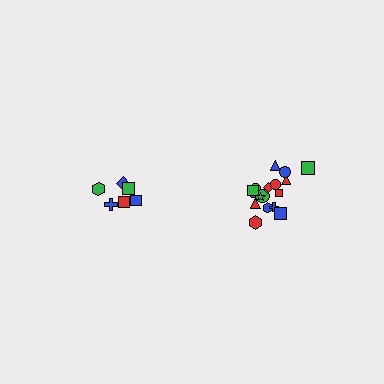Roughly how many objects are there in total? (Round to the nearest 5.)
Roughly 25 objects in total.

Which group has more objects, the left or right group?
The right group.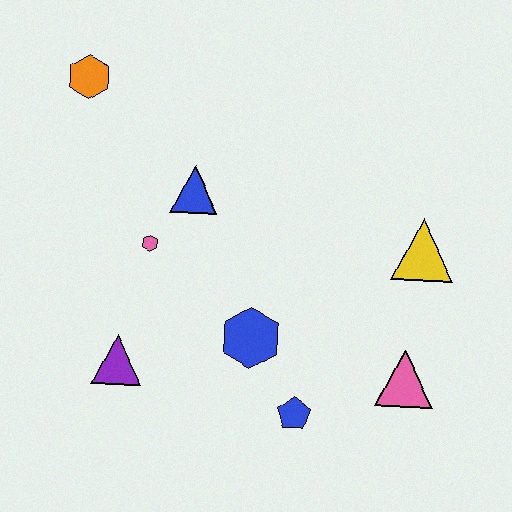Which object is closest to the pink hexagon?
The blue triangle is closest to the pink hexagon.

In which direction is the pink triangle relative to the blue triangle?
The pink triangle is to the right of the blue triangle.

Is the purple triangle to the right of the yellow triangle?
No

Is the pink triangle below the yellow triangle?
Yes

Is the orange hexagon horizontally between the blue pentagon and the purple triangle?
No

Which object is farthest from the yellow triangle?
The orange hexagon is farthest from the yellow triangle.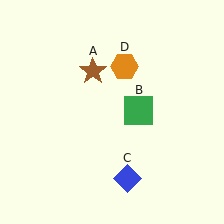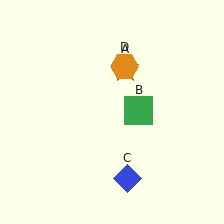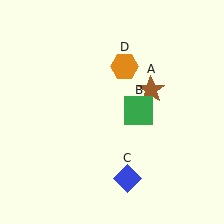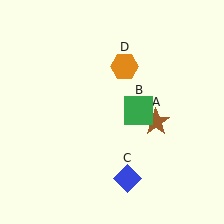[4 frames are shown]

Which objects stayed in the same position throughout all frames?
Green square (object B) and blue diamond (object C) and orange hexagon (object D) remained stationary.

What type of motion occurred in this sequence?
The brown star (object A) rotated clockwise around the center of the scene.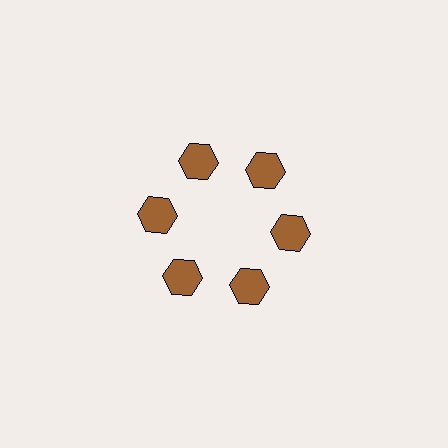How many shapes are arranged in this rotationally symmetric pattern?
There are 6 shapes, arranged in 6 groups of 1.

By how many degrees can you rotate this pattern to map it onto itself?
The pattern maps onto itself every 60 degrees of rotation.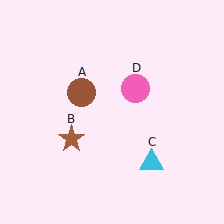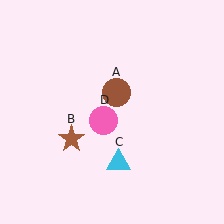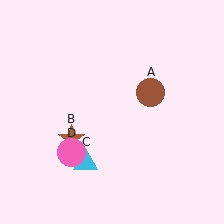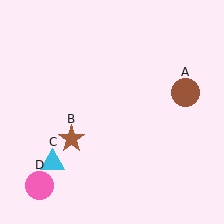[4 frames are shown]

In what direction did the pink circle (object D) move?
The pink circle (object D) moved down and to the left.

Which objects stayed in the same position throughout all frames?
Brown star (object B) remained stationary.